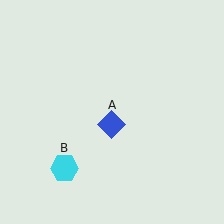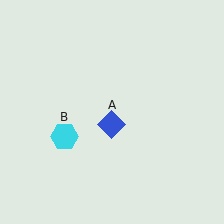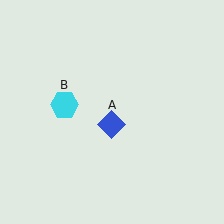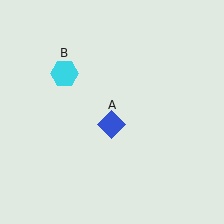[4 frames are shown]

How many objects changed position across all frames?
1 object changed position: cyan hexagon (object B).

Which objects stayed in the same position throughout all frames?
Blue diamond (object A) remained stationary.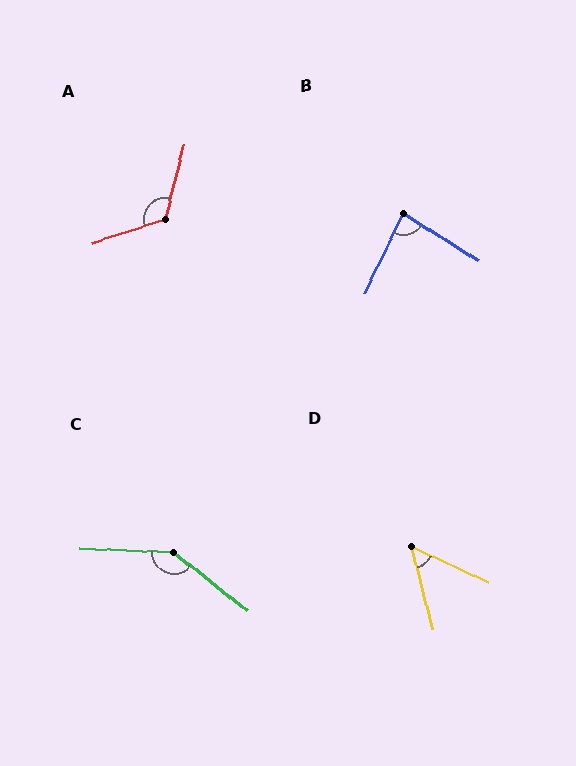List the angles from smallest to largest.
D (51°), B (84°), A (122°), C (144°).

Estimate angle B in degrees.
Approximately 84 degrees.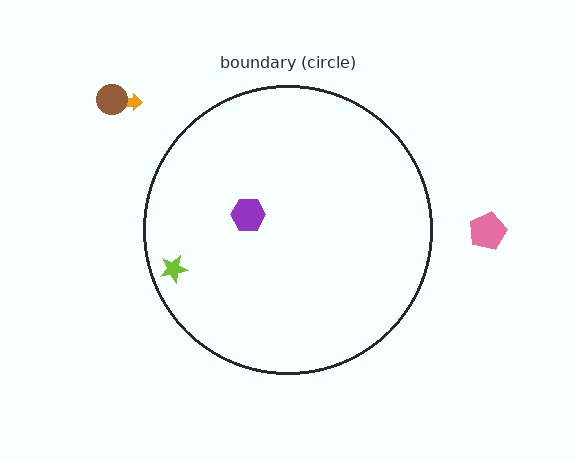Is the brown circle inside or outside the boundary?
Outside.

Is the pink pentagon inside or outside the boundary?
Outside.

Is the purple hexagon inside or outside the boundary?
Inside.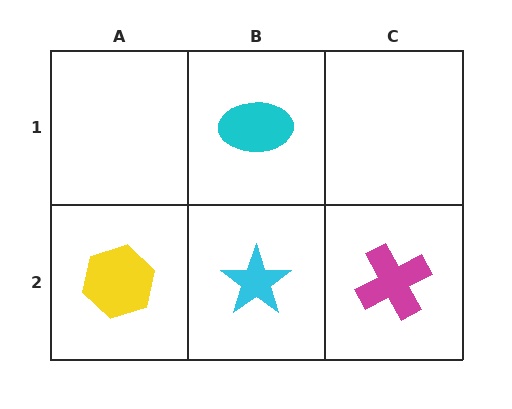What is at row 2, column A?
A yellow hexagon.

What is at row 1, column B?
A cyan ellipse.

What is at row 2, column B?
A cyan star.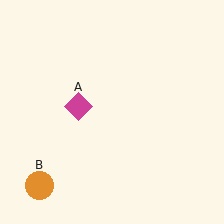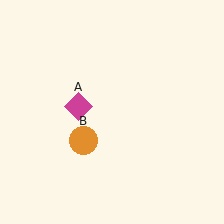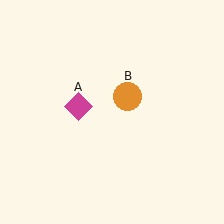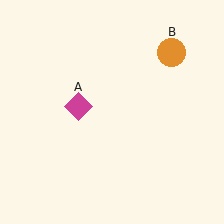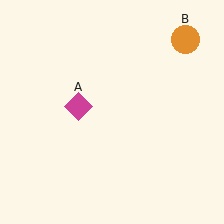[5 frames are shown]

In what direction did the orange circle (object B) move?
The orange circle (object B) moved up and to the right.